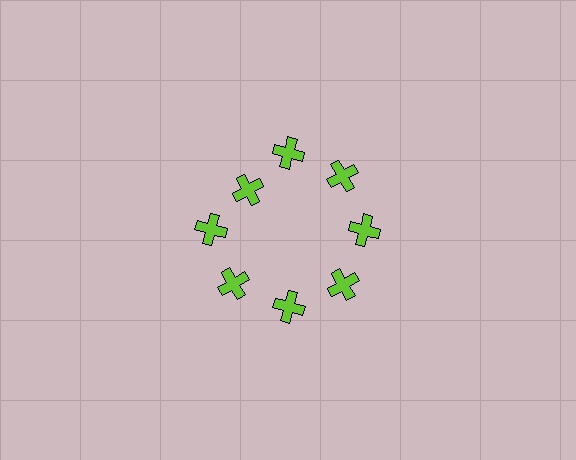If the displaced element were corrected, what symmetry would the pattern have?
It would have 8-fold rotational symmetry — the pattern would map onto itself every 45 degrees.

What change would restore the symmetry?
The symmetry would be restored by moving it outward, back onto the ring so that all 8 crosses sit at equal angles and equal distance from the center.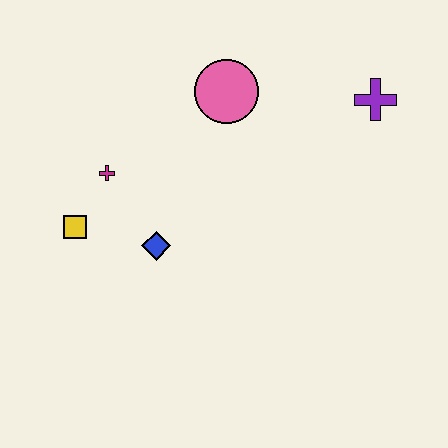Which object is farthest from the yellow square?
The purple cross is farthest from the yellow square.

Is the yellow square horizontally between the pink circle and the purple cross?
No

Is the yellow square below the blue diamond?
No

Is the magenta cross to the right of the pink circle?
No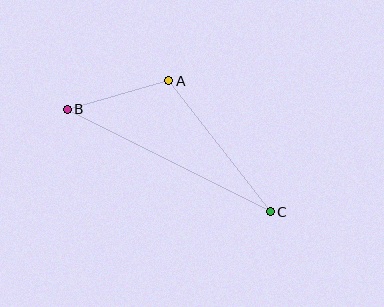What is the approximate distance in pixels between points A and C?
The distance between A and C is approximately 166 pixels.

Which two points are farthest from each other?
Points B and C are farthest from each other.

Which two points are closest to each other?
Points A and B are closest to each other.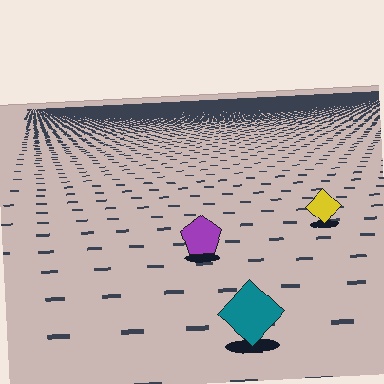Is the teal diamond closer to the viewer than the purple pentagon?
Yes. The teal diamond is closer — you can tell from the texture gradient: the ground texture is coarser near it.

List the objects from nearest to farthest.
From nearest to farthest: the teal diamond, the purple pentagon, the yellow diamond.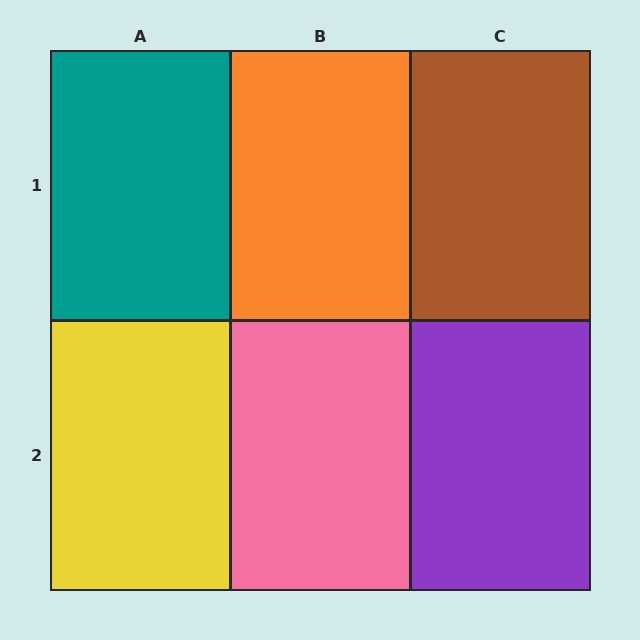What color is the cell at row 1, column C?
Brown.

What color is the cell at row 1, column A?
Teal.